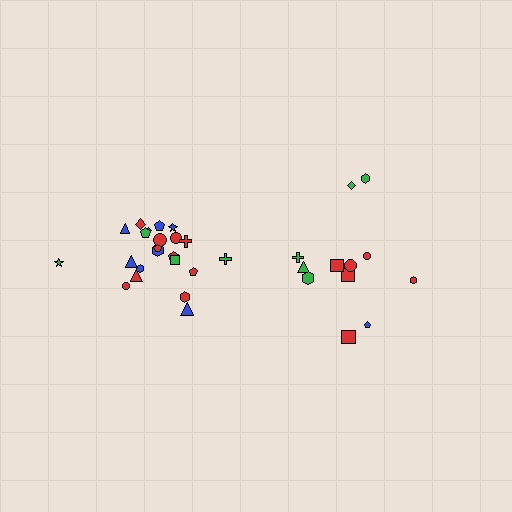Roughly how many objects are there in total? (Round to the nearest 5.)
Roughly 35 objects in total.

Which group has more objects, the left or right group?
The left group.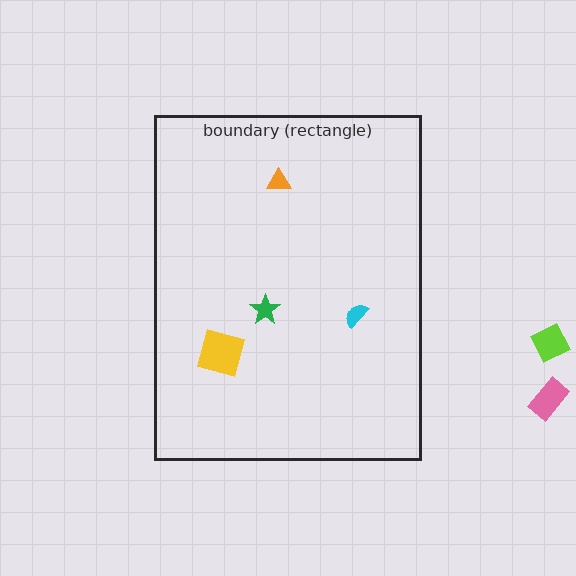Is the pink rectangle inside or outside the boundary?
Outside.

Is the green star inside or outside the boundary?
Inside.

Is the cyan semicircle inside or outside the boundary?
Inside.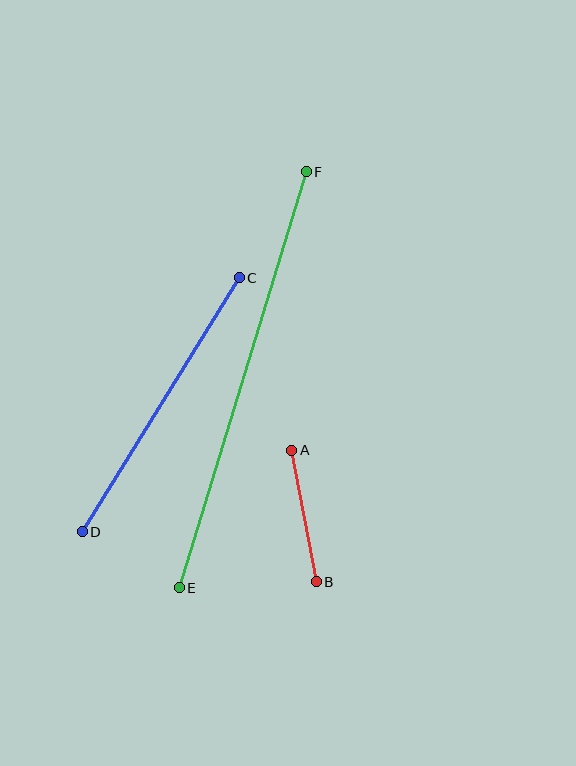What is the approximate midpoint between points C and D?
The midpoint is at approximately (161, 405) pixels.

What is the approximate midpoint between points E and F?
The midpoint is at approximately (243, 380) pixels.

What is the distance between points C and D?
The distance is approximately 298 pixels.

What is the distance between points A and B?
The distance is approximately 134 pixels.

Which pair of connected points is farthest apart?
Points E and F are farthest apart.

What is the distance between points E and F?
The distance is approximately 435 pixels.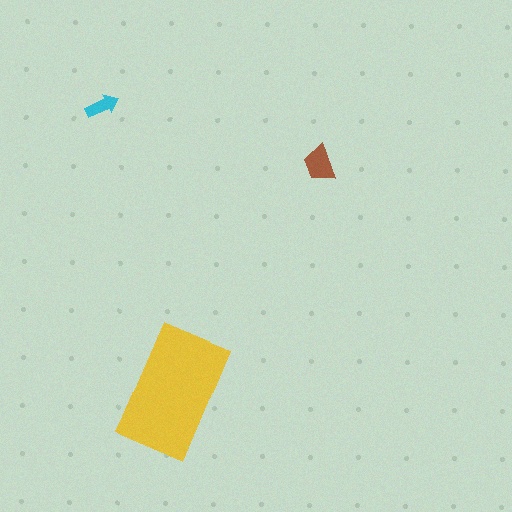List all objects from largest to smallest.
The yellow rectangle, the brown trapezoid, the cyan arrow.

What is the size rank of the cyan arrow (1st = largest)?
3rd.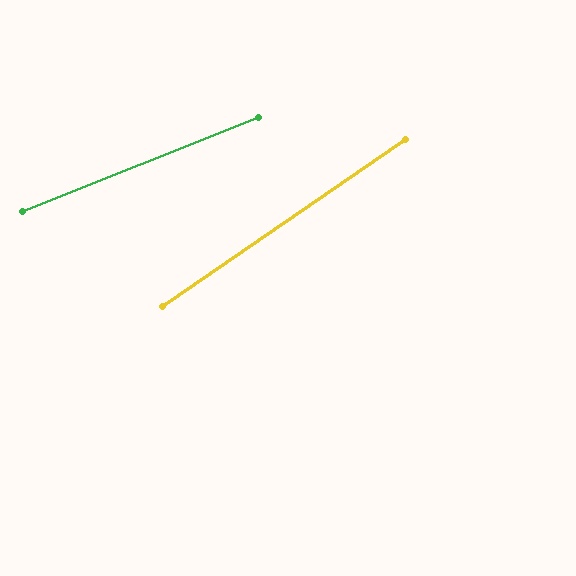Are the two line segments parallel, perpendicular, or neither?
Neither parallel nor perpendicular — they differ by about 13°.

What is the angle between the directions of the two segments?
Approximately 13 degrees.